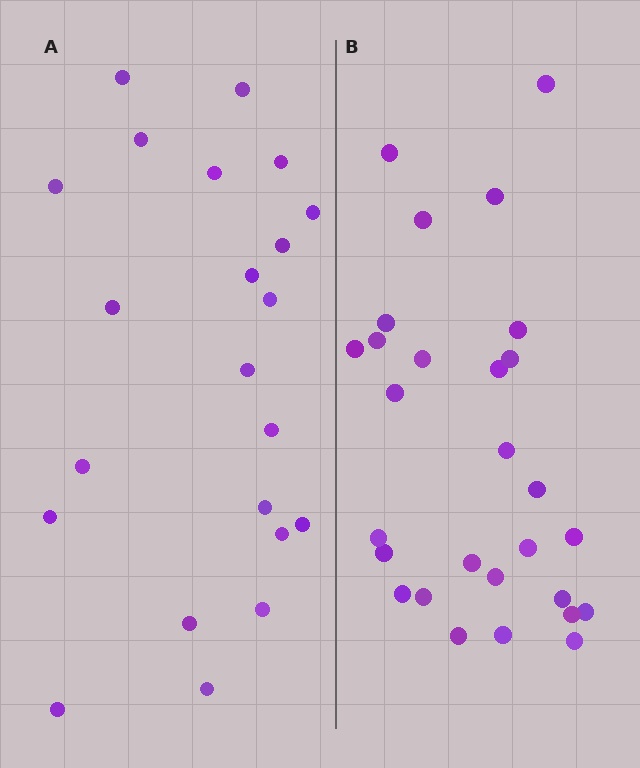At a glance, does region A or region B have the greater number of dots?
Region B (the right region) has more dots.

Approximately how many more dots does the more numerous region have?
Region B has about 6 more dots than region A.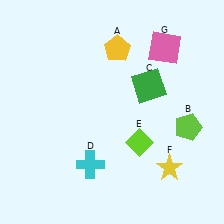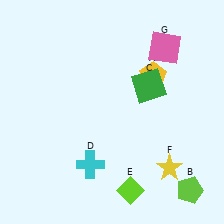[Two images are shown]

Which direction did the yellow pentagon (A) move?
The yellow pentagon (A) moved right.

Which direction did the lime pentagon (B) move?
The lime pentagon (B) moved down.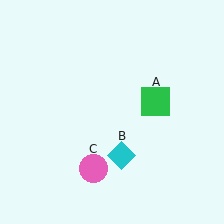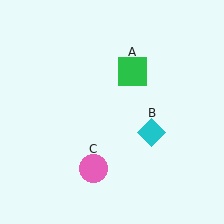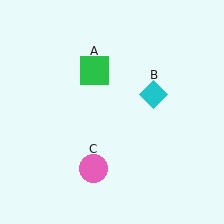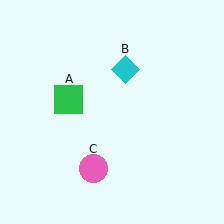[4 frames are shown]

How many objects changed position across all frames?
2 objects changed position: green square (object A), cyan diamond (object B).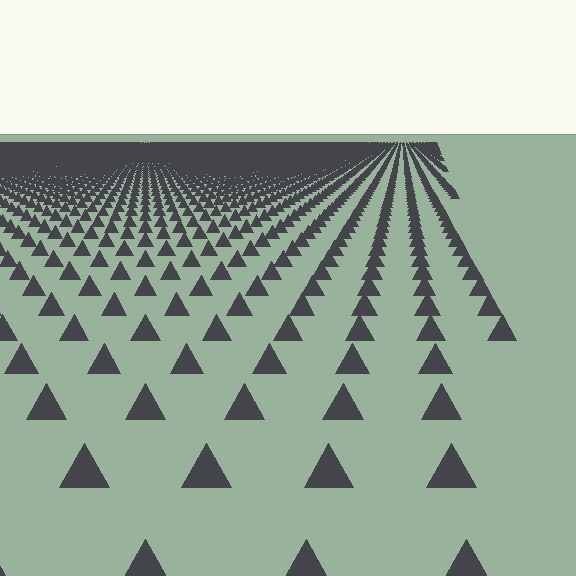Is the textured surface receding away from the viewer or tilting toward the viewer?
The surface is receding away from the viewer. Texture elements get smaller and denser toward the top.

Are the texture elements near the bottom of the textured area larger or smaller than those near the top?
Larger. Near the bottom, elements are closer to the viewer and appear at a bigger on-screen size.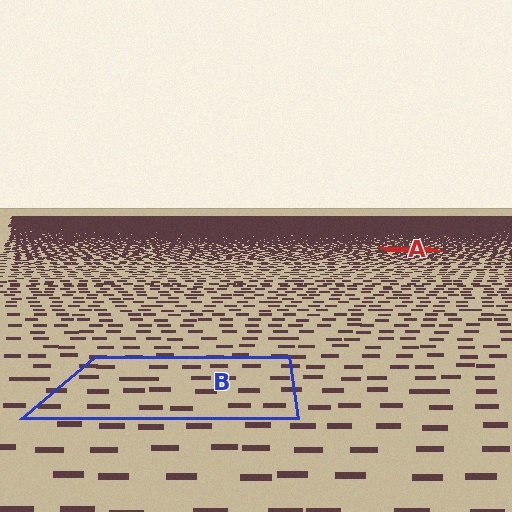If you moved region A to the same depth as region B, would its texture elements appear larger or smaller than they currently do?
They would appear larger. At a closer depth, the same texture elements are projected at a bigger on-screen size.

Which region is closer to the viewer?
Region B is closer. The texture elements there are larger and more spread out.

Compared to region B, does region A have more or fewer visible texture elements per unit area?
Region A has more texture elements per unit area — they are packed more densely because it is farther away.